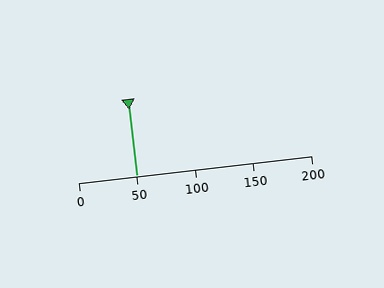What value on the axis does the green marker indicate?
The marker indicates approximately 50.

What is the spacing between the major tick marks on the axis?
The major ticks are spaced 50 apart.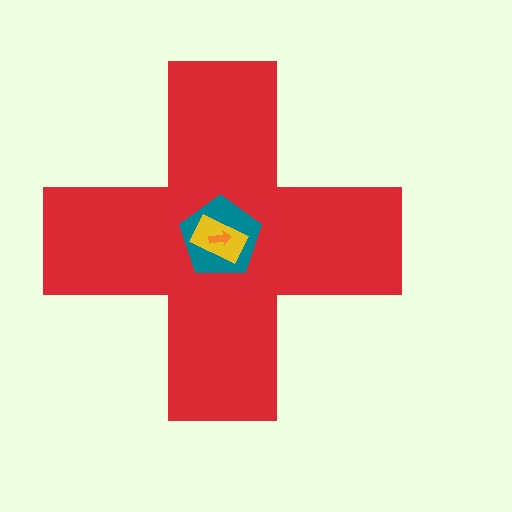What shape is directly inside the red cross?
The teal pentagon.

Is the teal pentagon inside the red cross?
Yes.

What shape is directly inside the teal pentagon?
The yellow rectangle.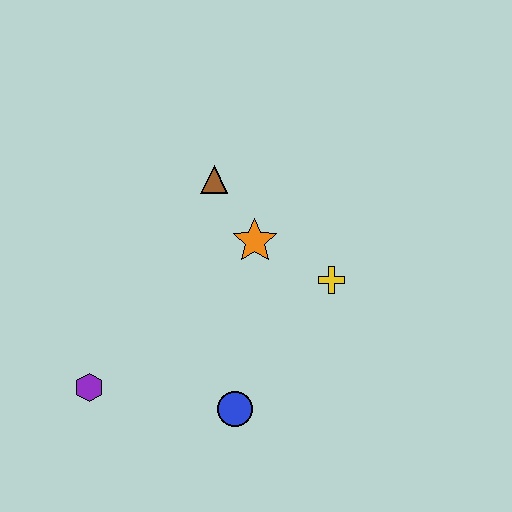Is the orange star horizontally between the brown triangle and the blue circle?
No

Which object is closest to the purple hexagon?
The blue circle is closest to the purple hexagon.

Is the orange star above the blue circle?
Yes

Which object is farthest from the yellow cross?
The purple hexagon is farthest from the yellow cross.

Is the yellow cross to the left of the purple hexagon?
No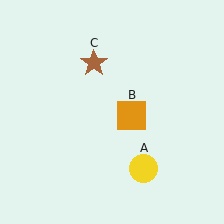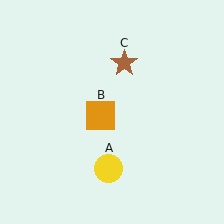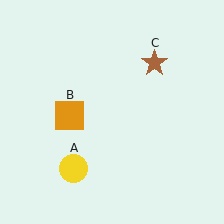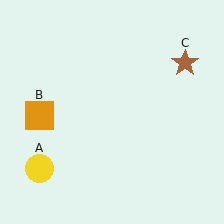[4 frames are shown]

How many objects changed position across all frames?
3 objects changed position: yellow circle (object A), orange square (object B), brown star (object C).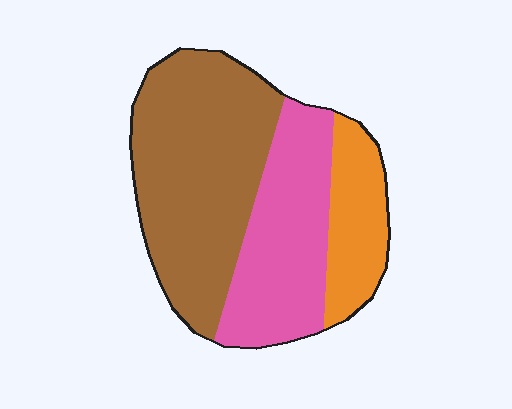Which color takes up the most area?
Brown, at roughly 50%.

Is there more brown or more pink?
Brown.